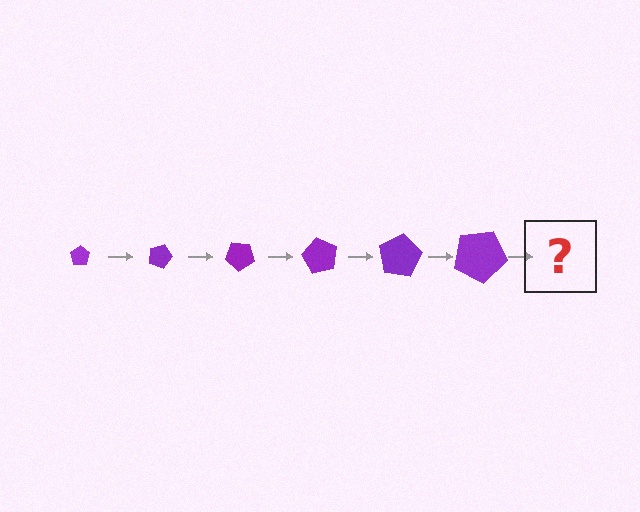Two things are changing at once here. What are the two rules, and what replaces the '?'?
The two rules are that the pentagon grows larger each step and it rotates 20 degrees each step. The '?' should be a pentagon, larger than the previous one and rotated 120 degrees from the start.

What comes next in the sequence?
The next element should be a pentagon, larger than the previous one and rotated 120 degrees from the start.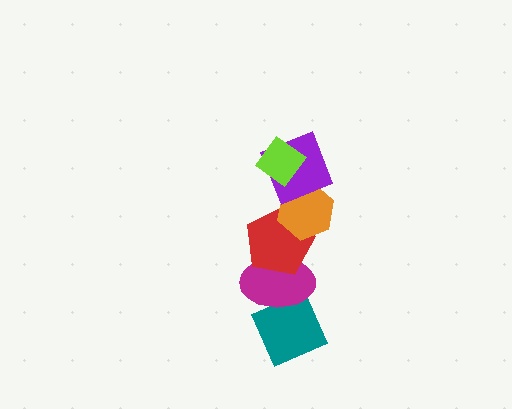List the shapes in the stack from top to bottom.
From top to bottom: the lime diamond, the purple square, the orange hexagon, the red pentagon, the magenta ellipse, the teal diamond.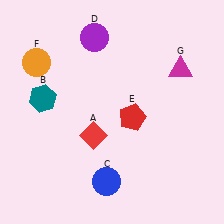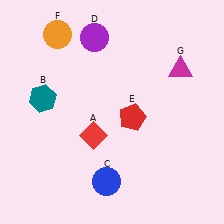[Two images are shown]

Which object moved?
The orange circle (F) moved up.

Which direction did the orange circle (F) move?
The orange circle (F) moved up.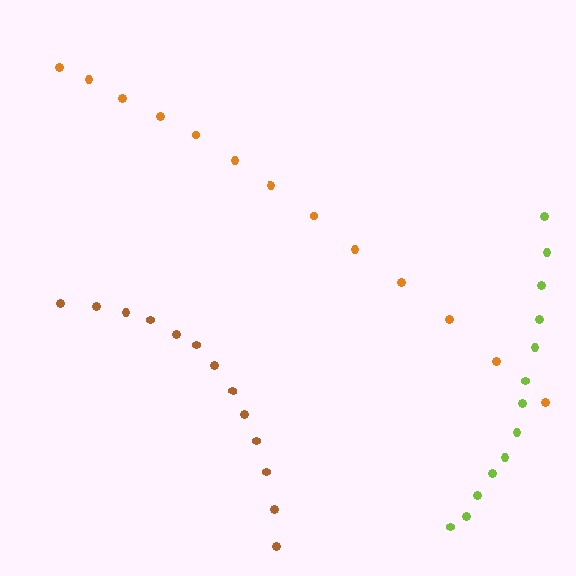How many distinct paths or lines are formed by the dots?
There are 3 distinct paths.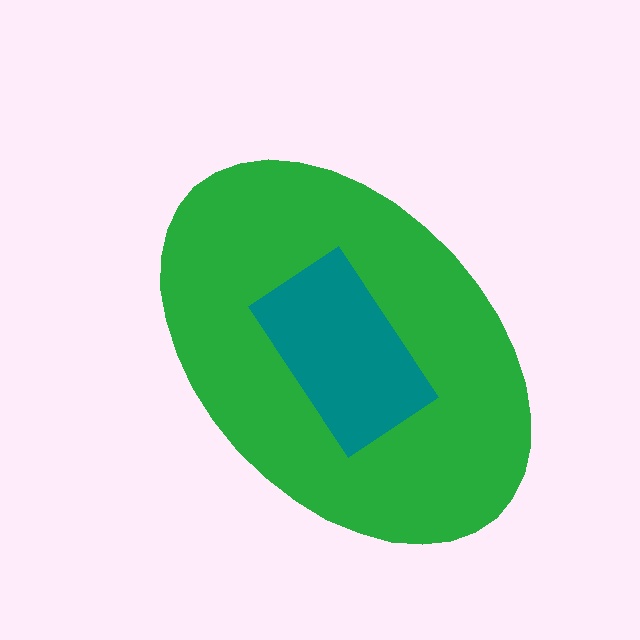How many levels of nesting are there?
2.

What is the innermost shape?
The teal rectangle.